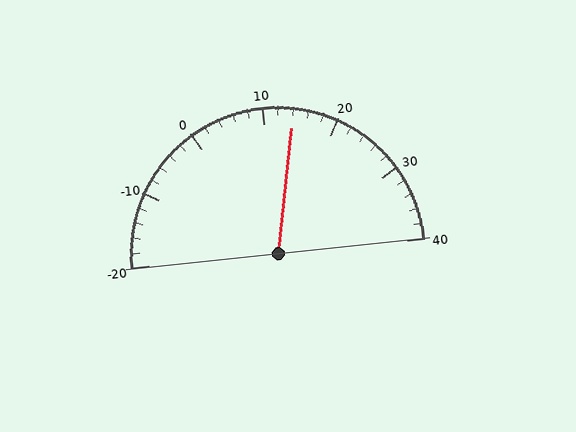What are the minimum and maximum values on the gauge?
The gauge ranges from -20 to 40.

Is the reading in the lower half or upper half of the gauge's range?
The reading is in the upper half of the range (-20 to 40).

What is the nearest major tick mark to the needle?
The nearest major tick mark is 10.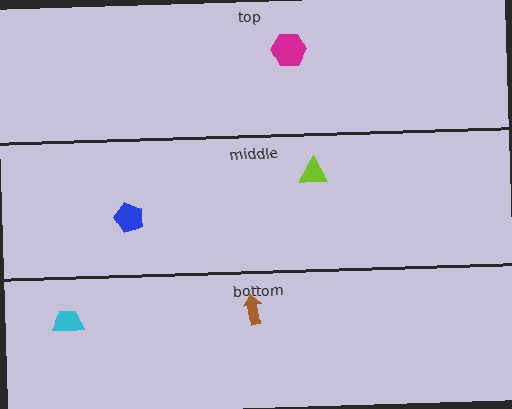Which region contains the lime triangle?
The middle region.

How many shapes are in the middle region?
2.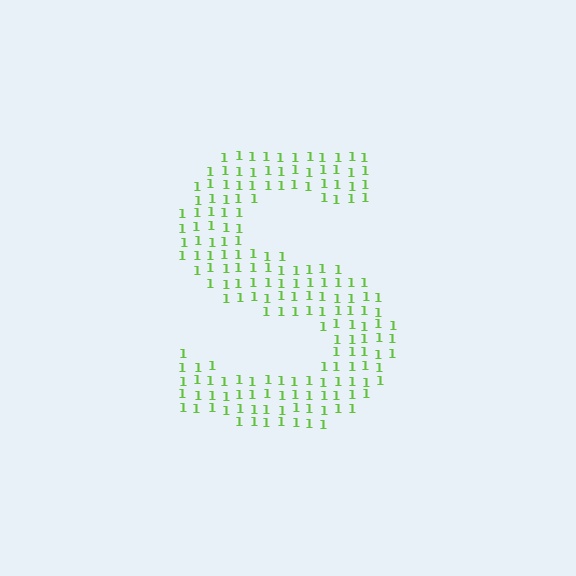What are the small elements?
The small elements are digit 1's.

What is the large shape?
The large shape is the letter S.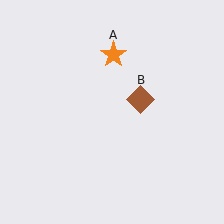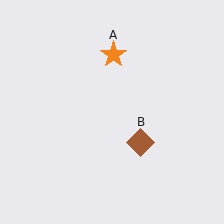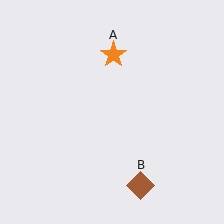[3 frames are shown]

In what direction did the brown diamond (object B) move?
The brown diamond (object B) moved down.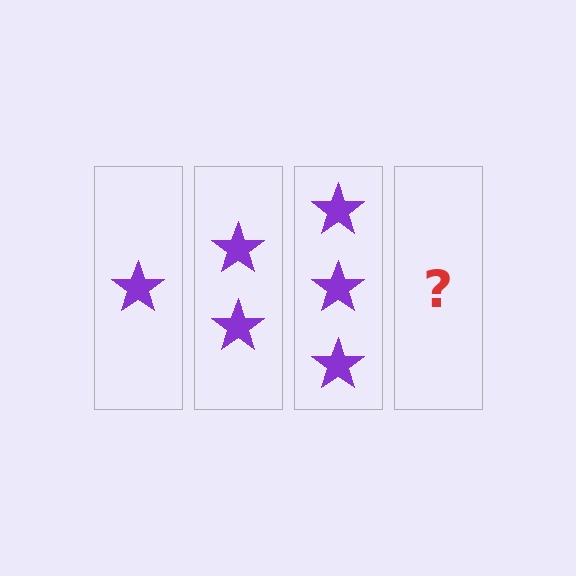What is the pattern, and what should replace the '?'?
The pattern is that each step adds one more star. The '?' should be 4 stars.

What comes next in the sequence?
The next element should be 4 stars.